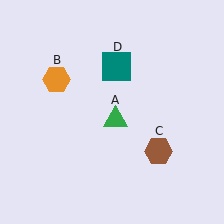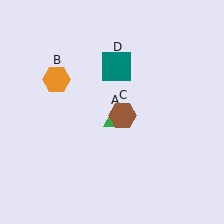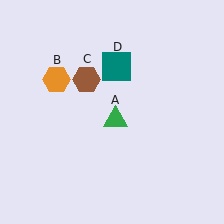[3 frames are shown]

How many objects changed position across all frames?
1 object changed position: brown hexagon (object C).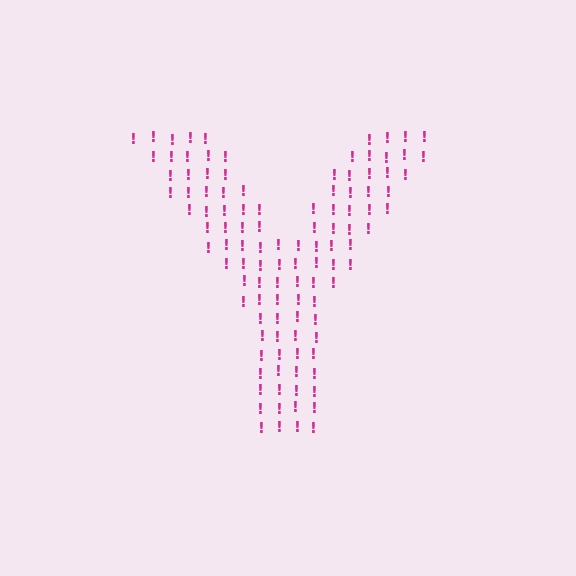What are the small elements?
The small elements are exclamation marks.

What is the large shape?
The large shape is the letter Y.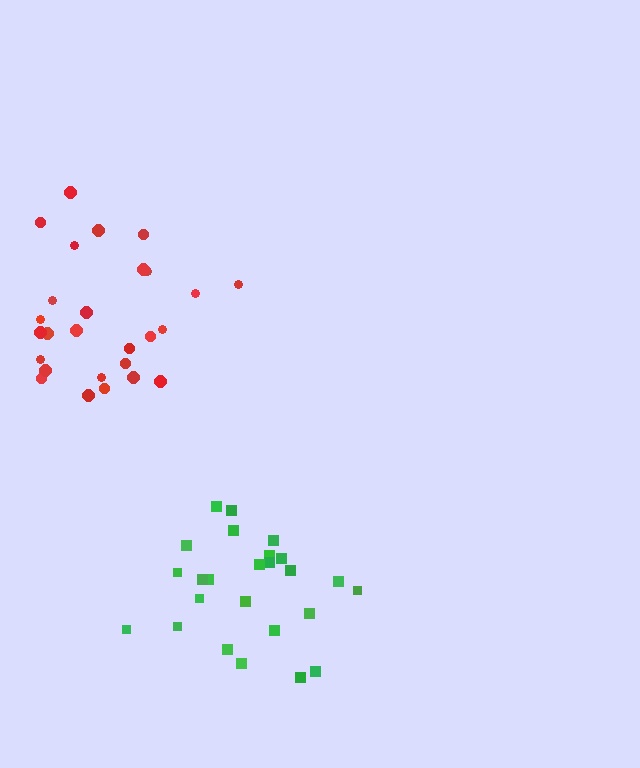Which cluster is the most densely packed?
Green.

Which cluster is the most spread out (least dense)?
Red.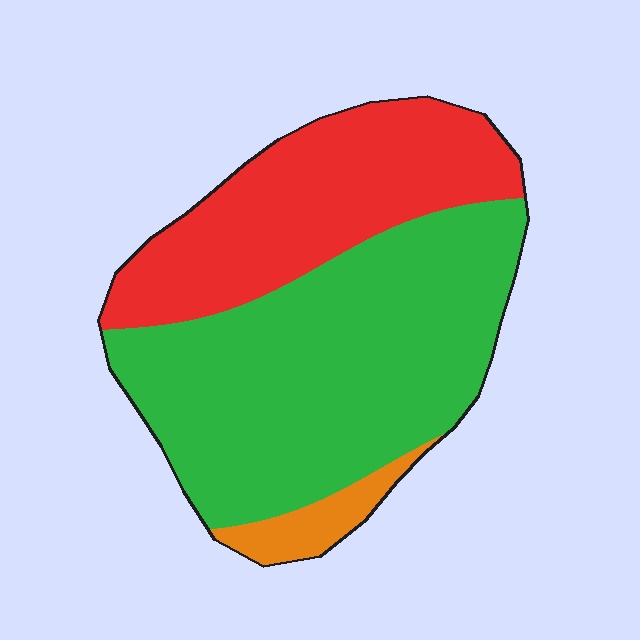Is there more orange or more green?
Green.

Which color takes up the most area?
Green, at roughly 60%.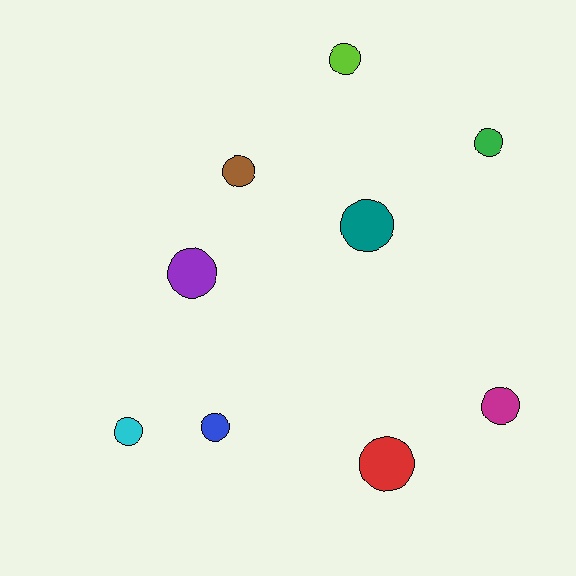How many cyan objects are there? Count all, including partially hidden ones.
There is 1 cyan object.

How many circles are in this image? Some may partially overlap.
There are 9 circles.